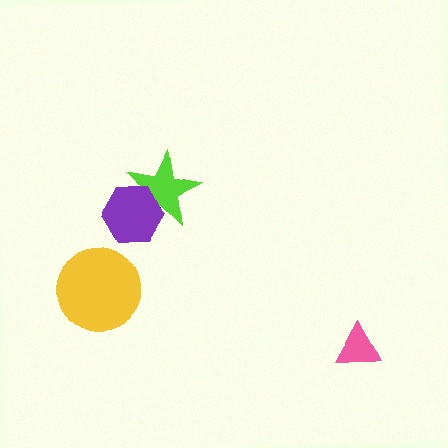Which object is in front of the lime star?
The purple hexagon is in front of the lime star.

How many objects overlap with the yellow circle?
0 objects overlap with the yellow circle.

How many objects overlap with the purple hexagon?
1 object overlaps with the purple hexagon.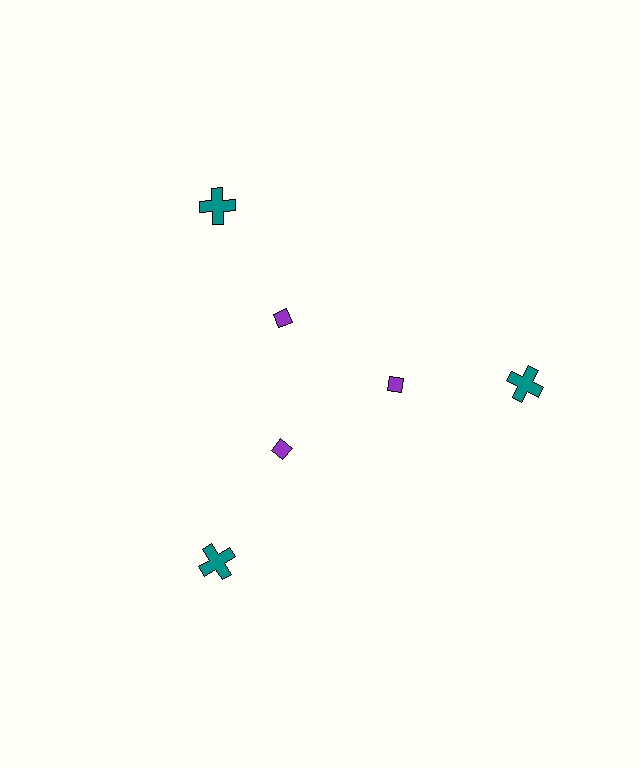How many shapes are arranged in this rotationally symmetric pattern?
There are 6 shapes, arranged in 3 groups of 2.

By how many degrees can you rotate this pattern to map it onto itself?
The pattern maps onto itself every 120 degrees of rotation.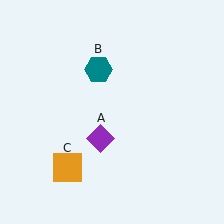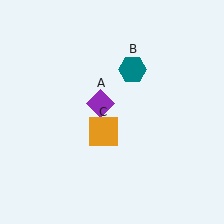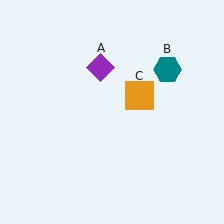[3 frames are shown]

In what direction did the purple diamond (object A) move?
The purple diamond (object A) moved up.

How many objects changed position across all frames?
3 objects changed position: purple diamond (object A), teal hexagon (object B), orange square (object C).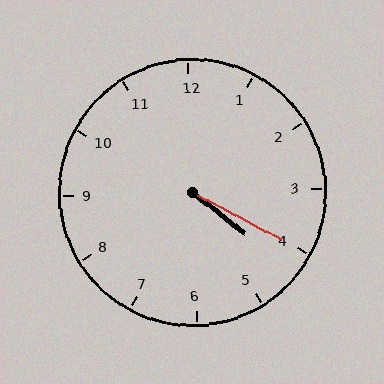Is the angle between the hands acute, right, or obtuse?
It is acute.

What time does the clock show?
4:20.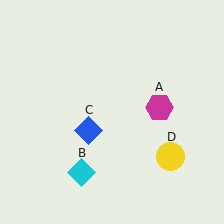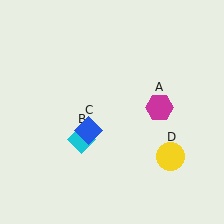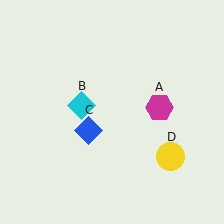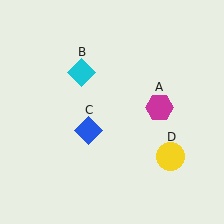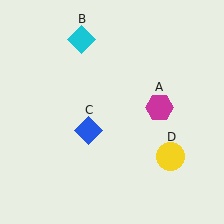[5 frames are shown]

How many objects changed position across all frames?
1 object changed position: cyan diamond (object B).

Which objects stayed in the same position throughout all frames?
Magenta hexagon (object A) and blue diamond (object C) and yellow circle (object D) remained stationary.